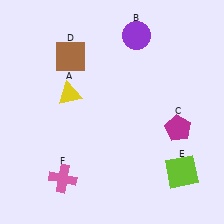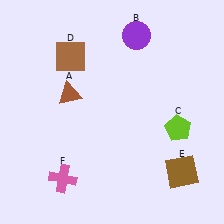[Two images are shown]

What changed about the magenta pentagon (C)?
In Image 1, C is magenta. In Image 2, it changed to lime.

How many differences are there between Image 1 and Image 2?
There are 3 differences between the two images.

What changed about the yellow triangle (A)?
In Image 1, A is yellow. In Image 2, it changed to brown.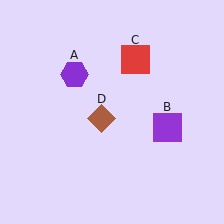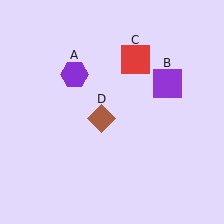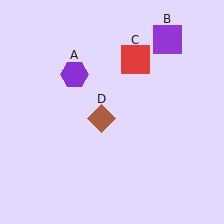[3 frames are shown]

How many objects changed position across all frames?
1 object changed position: purple square (object B).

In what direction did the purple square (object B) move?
The purple square (object B) moved up.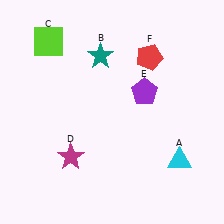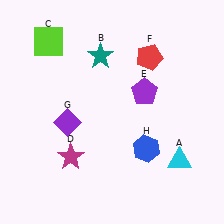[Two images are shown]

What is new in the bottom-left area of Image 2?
A purple diamond (G) was added in the bottom-left area of Image 2.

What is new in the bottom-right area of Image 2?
A blue hexagon (H) was added in the bottom-right area of Image 2.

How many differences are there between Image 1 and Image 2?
There are 2 differences between the two images.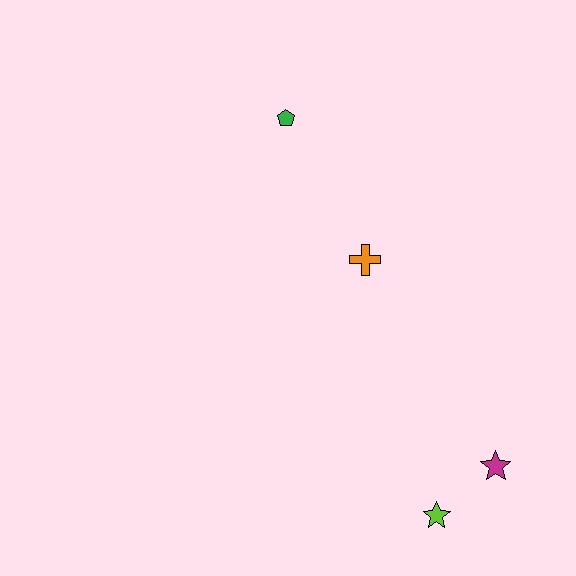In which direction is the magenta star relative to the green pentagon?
The magenta star is below the green pentagon.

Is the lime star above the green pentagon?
No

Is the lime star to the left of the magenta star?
Yes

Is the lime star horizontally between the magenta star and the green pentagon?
Yes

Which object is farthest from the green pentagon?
The lime star is farthest from the green pentagon.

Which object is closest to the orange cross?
The green pentagon is closest to the orange cross.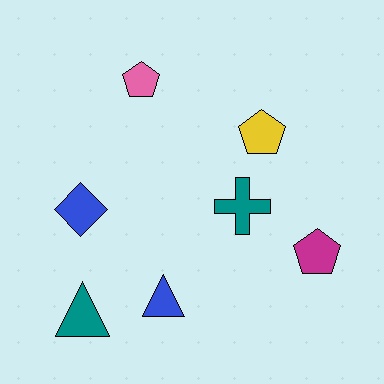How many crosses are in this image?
There is 1 cross.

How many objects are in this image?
There are 7 objects.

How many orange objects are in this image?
There are no orange objects.